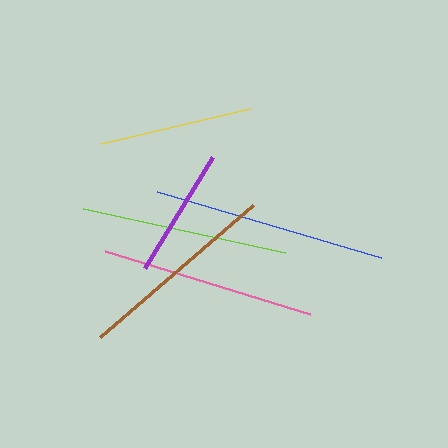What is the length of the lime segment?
The lime segment is approximately 207 pixels long.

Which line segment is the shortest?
The purple line is the shortest at approximately 130 pixels.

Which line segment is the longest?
The blue line is the longest at approximately 234 pixels.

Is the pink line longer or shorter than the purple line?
The pink line is longer than the purple line.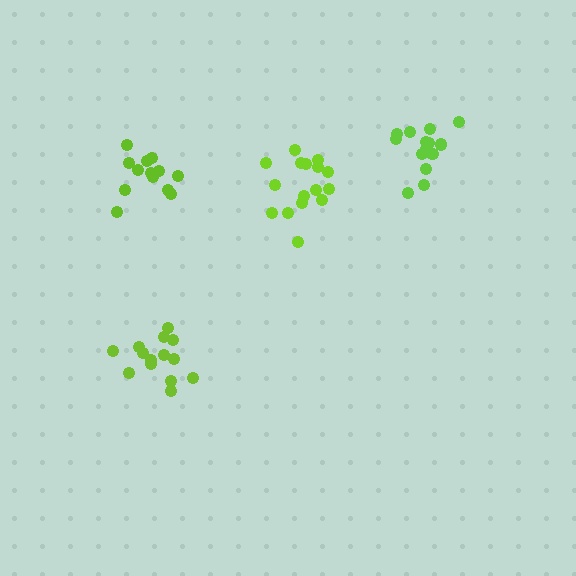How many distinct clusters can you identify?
There are 4 distinct clusters.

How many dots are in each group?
Group 1: 13 dots, Group 2: 14 dots, Group 3: 16 dots, Group 4: 14 dots (57 total).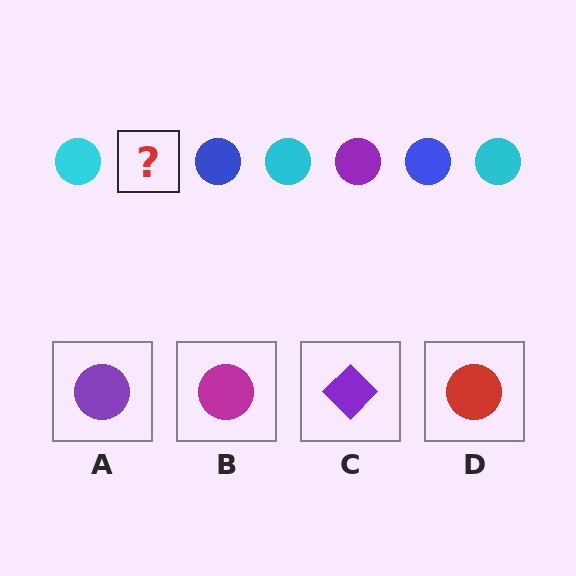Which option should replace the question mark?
Option A.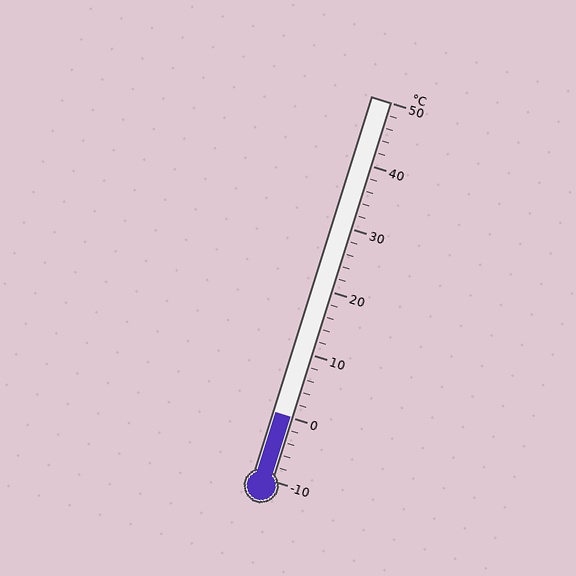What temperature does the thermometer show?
The thermometer shows approximately 0°C.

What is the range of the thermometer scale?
The thermometer scale ranges from -10°C to 50°C.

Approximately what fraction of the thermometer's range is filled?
The thermometer is filled to approximately 15% of its range.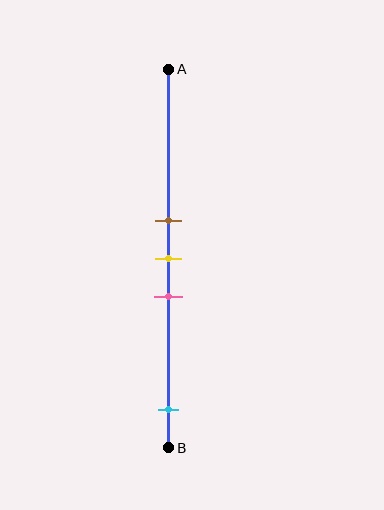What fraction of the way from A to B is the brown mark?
The brown mark is approximately 40% (0.4) of the way from A to B.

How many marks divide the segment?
There are 4 marks dividing the segment.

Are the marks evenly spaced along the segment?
No, the marks are not evenly spaced.